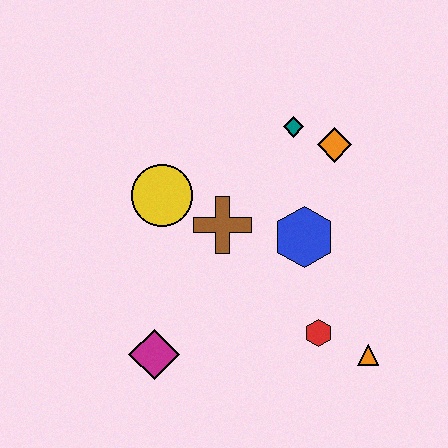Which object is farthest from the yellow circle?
The orange triangle is farthest from the yellow circle.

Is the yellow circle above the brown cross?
Yes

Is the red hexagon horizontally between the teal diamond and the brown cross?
No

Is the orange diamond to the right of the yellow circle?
Yes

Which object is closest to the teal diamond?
The orange diamond is closest to the teal diamond.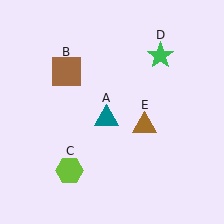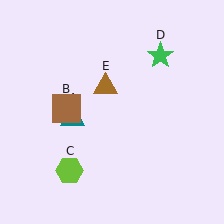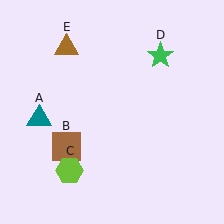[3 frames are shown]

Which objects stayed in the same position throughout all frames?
Lime hexagon (object C) and green star (object D) remained stationary.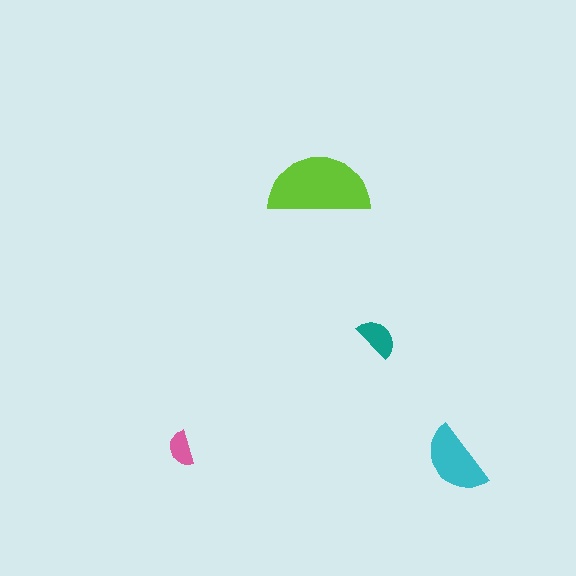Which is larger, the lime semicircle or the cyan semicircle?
The lime one.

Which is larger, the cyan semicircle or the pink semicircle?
The cyan one.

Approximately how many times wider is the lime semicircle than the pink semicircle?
About 3 times wider.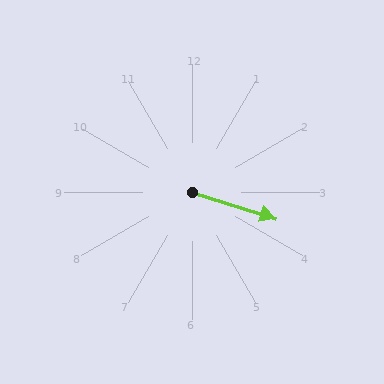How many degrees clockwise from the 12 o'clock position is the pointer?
Approximately 107 degrees.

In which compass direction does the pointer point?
East.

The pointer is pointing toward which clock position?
Roughly 4 o'clock.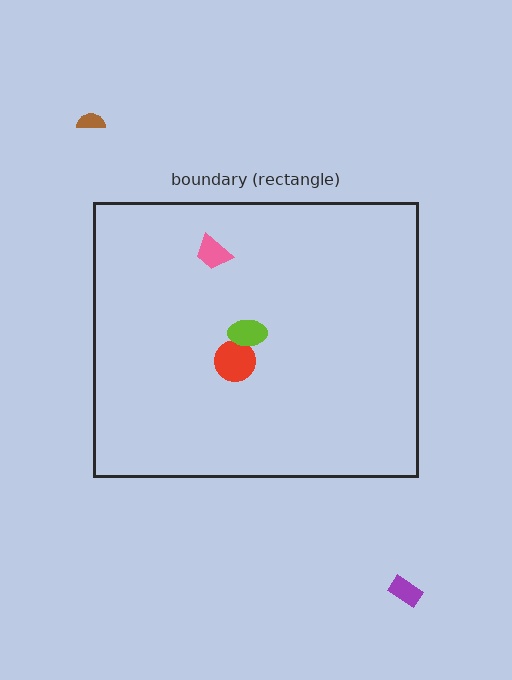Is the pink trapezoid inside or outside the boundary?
Inside.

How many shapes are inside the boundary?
3 inside, 2 outside.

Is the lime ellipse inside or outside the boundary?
Inside.